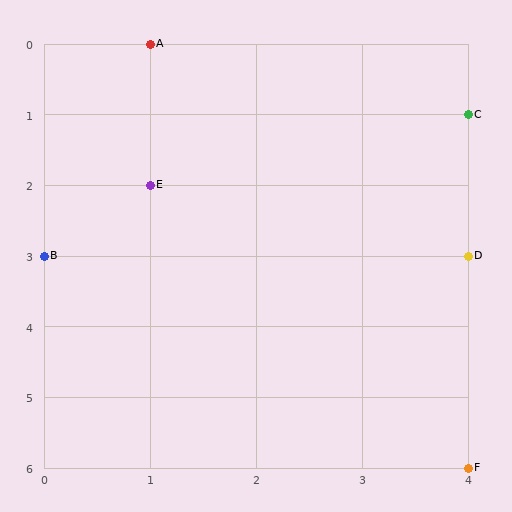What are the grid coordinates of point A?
Point A is at grid coordinates (1, 0).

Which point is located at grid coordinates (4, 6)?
Point F is at (4, 6).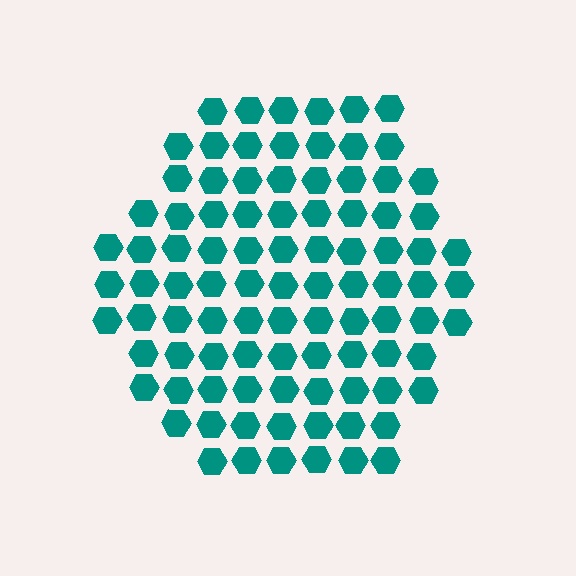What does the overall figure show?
The overall figure shows a hexagon.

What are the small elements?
The small elements are hexagons.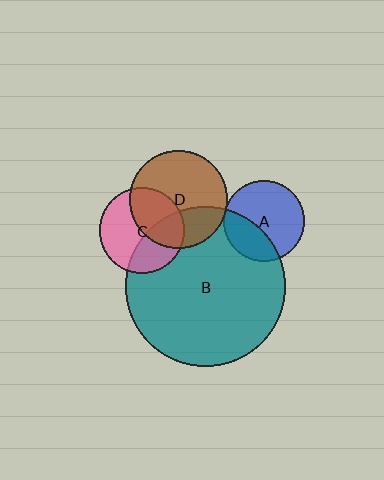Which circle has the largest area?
Circle B (teal).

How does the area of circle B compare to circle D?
Approximately 2.7 times.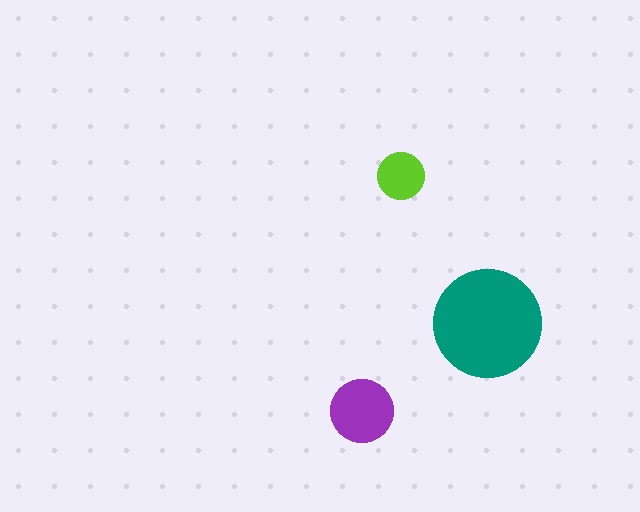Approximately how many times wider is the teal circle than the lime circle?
About 2.5 times wider.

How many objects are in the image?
There are 3 objects in the image.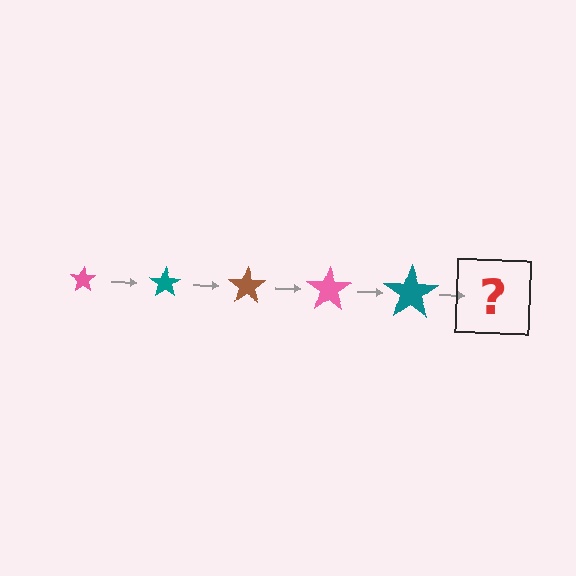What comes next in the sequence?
The next element should be a brown star, larger than the previous one.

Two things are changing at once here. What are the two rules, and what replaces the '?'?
The two rules are that the star grows larger each step and the color cycles through pink, teal, and brown. The '?' should be a brown star, larger than the previous one.